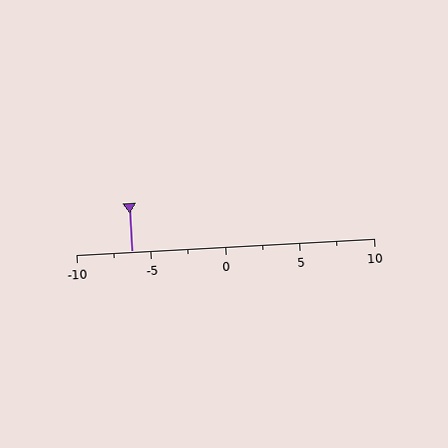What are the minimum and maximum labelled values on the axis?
The axis runs from -10 to 10.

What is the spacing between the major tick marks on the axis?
The major ticks are spaced 5 apart.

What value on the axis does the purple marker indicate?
The marker indicates approximately -6.2.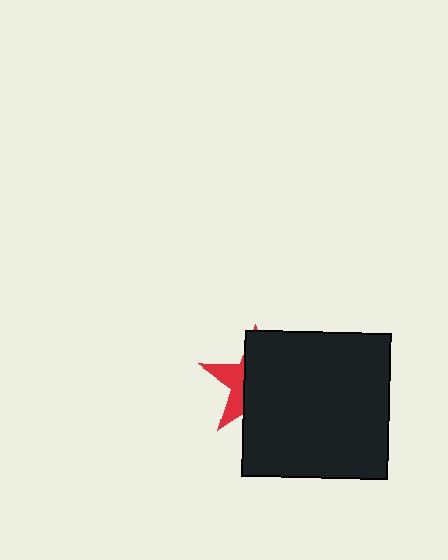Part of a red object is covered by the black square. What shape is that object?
It is a star.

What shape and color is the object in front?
The object in front is a black square.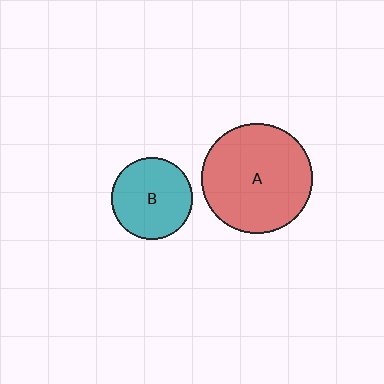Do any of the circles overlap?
No, none of the circles overlap.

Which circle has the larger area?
Circle A (red).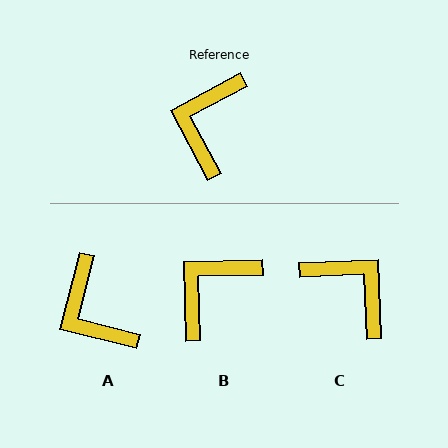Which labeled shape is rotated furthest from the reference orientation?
C, about 116 degrees away.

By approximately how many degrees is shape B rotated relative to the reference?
Approximately 27 degrees clockwise.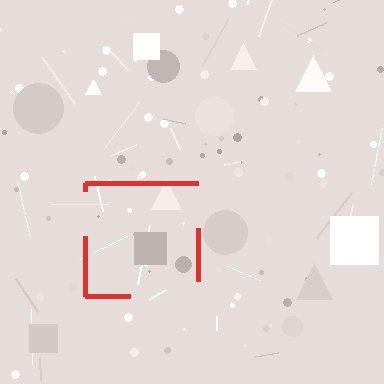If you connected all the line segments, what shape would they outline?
They would outline a square.